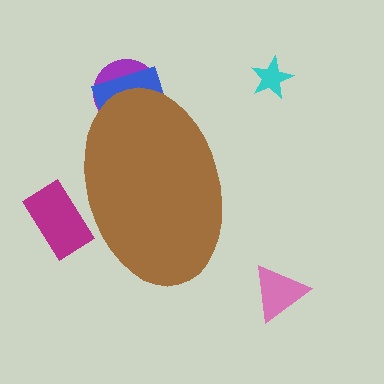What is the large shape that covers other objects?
A brown ellipse.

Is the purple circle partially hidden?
Yes, the purple circle is partially hidden behind the brown ellipse.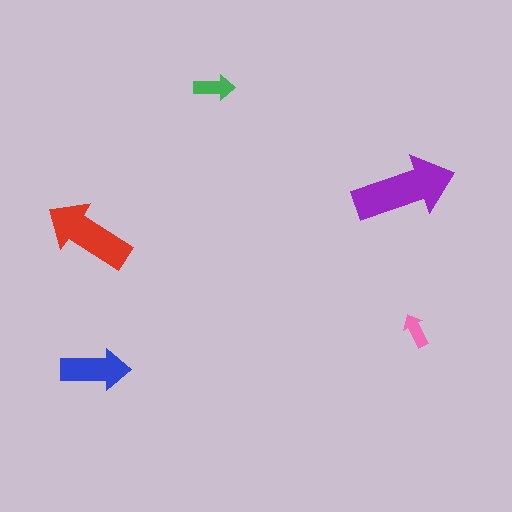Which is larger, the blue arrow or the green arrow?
The blue one.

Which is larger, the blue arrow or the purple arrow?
The purple one.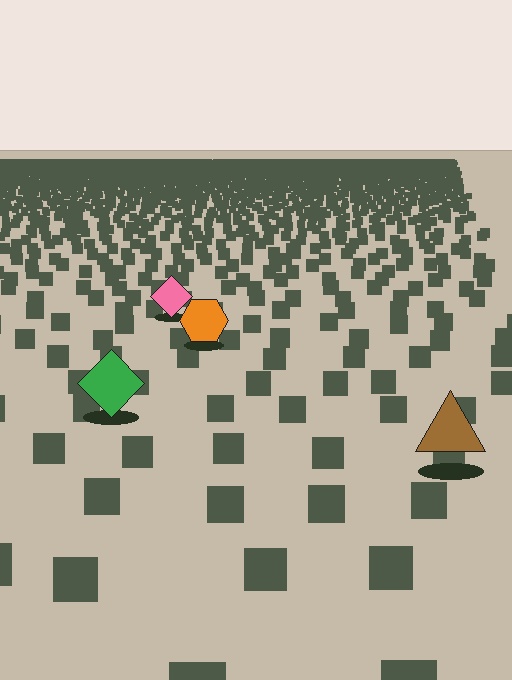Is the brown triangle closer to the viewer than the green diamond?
Yes. The brown triangle is closer — you can tell from the texture gradient: the ground texture is coarser near it.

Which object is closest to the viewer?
The brown triangle is closest. The texture marks near it are larger and more spread out.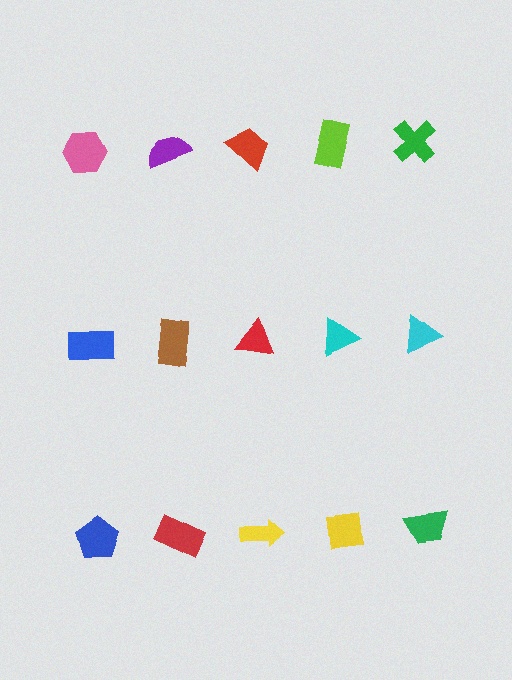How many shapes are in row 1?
5 shapes.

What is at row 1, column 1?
A pink hexagon.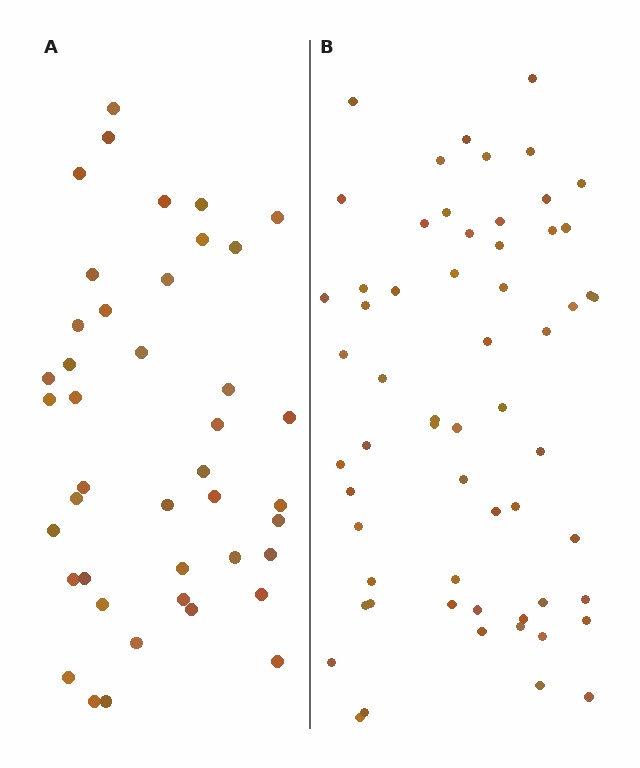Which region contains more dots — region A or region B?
Region B (the right region) has more dots.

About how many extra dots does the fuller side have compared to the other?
Region B has approximately 20 more dots than region A.